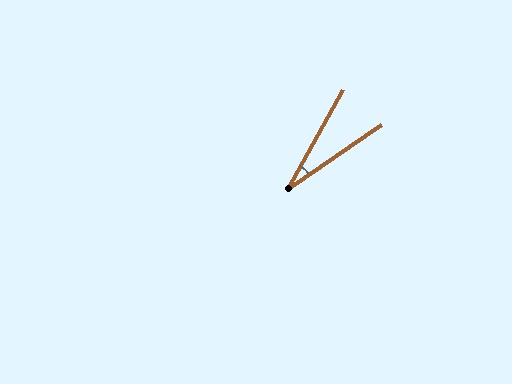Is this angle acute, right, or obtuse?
It is acute.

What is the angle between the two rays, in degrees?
Approximately 26 degrees.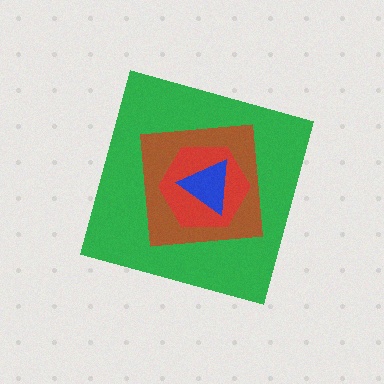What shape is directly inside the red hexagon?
The blue triangle.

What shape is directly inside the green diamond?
The brown square.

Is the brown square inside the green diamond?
Yes.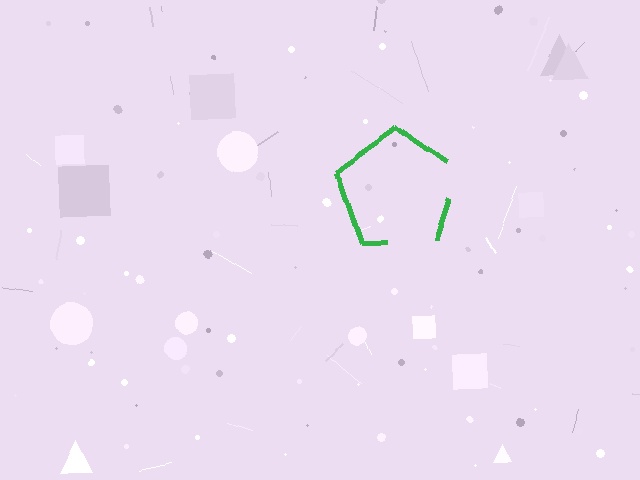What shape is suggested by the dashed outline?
The dashed outline suggests a pentagon.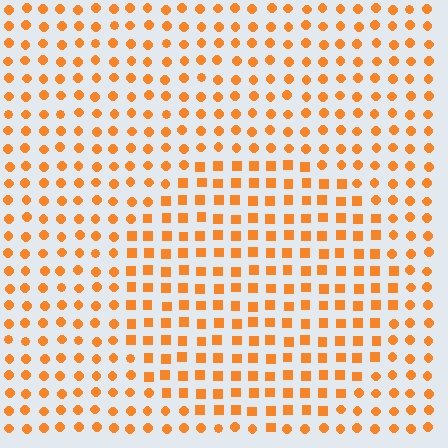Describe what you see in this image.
The image is filled with small orange elements arranged in a uniform grid. A circle-shaped region contains squares, while the surrounding area contains circles. The boundary is defined purely by the change in element shape.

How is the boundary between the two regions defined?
The boundary is defined by a change in element shape: squares inside vs. circles outside. All elements share the same color and spacing.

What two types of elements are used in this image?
The image uses squares inside the circle region and circles outside it.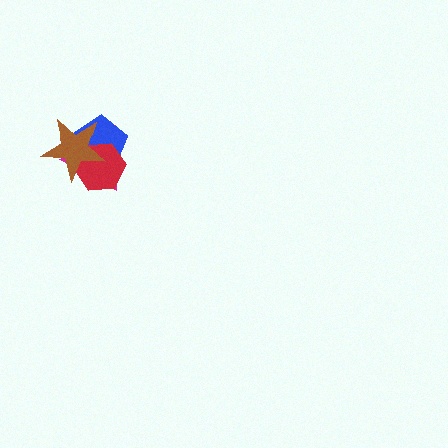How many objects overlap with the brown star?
3 objects overlap with the brown star.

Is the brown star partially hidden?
No, no other shape covers it.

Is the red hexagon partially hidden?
Yes, it is partially covered by another shape.